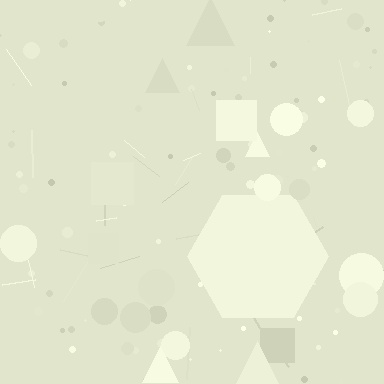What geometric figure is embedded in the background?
A hexagon is embedded in the background.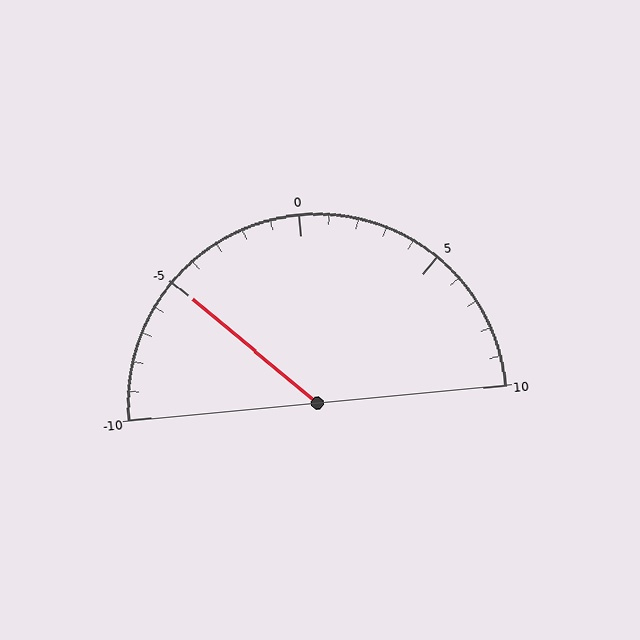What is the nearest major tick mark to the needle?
The nearest major tick mark is -5.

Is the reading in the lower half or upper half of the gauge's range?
The reading is in the lower half of the range (-10 to 10).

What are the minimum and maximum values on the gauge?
The gauge ranges from -10 to 10.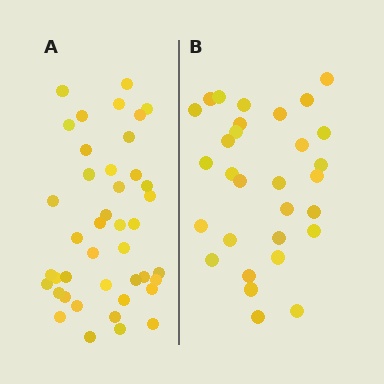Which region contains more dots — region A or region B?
Region A (the left region) has more dots.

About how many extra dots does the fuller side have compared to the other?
Region A has roughly 12 or so more dots than region B.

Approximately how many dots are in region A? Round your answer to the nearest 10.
About 40 dots. (The exact count is 42, which rounds to 40.)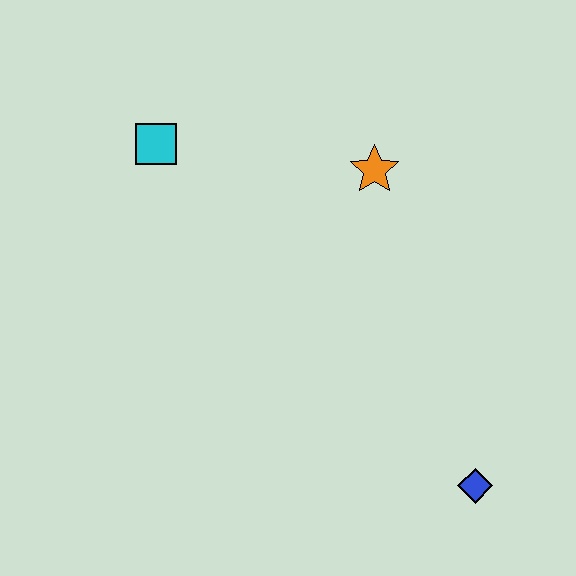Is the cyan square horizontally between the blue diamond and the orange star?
No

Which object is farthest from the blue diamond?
The cyan square is farthest from the blue diamond.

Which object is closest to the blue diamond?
The orange star is closest to the blue diamond.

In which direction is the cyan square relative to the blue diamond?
The cyan square is above the blue diamond.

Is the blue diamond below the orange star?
Yes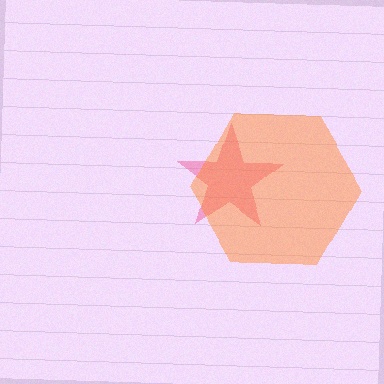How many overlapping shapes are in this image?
There are 2 overlapping shapes in the image.